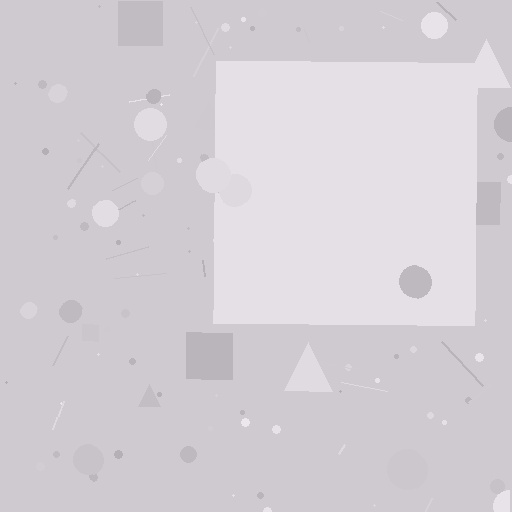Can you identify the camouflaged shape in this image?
The camouflaged shape is a square.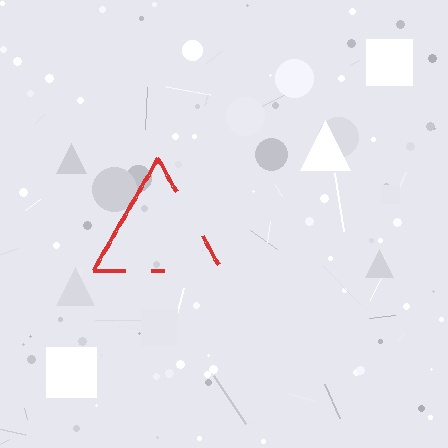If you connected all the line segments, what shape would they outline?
They would outline a triangle.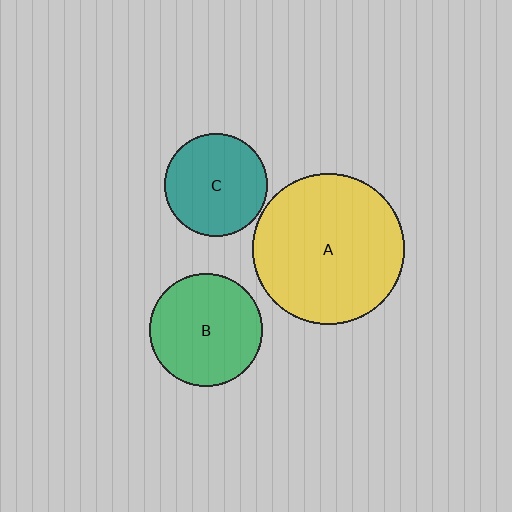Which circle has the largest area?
Circle A (yellow).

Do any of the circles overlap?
No, none of the circles overlap.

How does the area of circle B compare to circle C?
Approximately 1.2 times.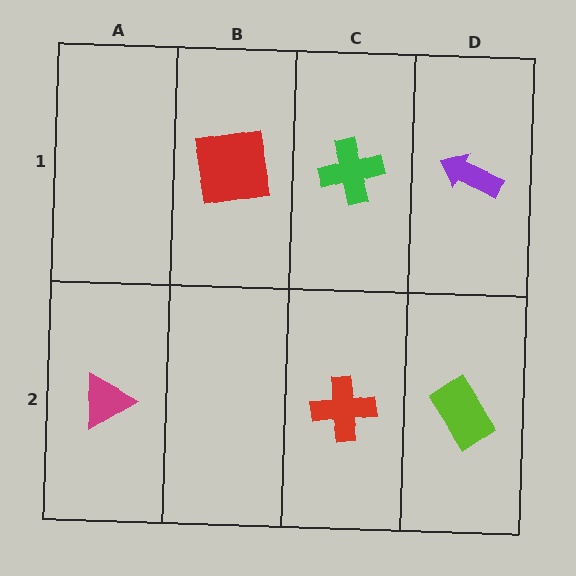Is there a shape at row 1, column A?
No, that cell is empty.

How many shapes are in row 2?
3 shapes.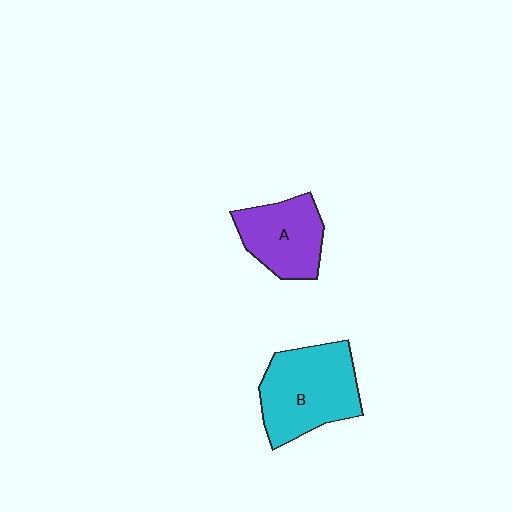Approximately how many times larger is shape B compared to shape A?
Approximately 1.4 times.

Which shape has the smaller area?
Shape A (purple).